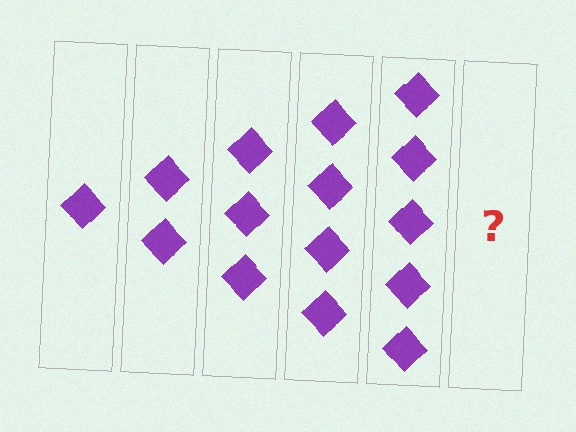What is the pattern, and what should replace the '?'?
The pattern is that each step adds one more diamond. The '?' should be 6 diamonds.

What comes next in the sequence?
The next element should be 6 diamonds.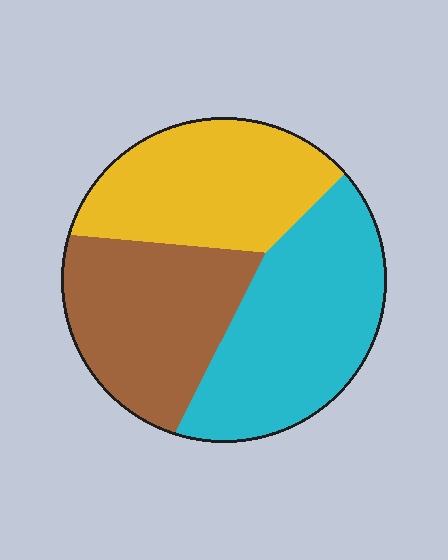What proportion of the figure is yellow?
Yellow takes up about one third (1/3) of the figure.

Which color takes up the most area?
Cyan, at roughly 40%.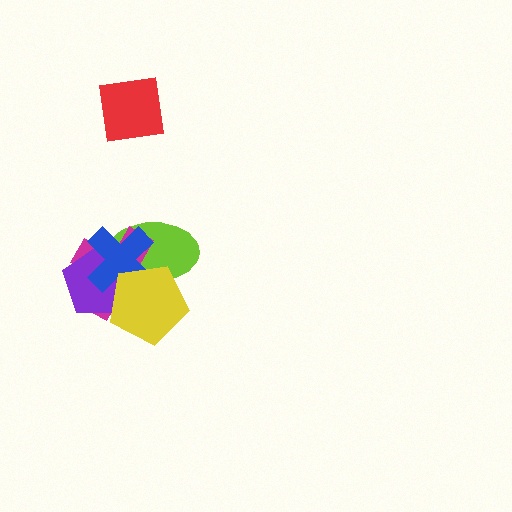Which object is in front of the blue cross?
The yellow pentagon is in front of the blue cross.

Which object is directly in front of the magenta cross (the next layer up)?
The purple pentagon is directly in front of the magenta cross.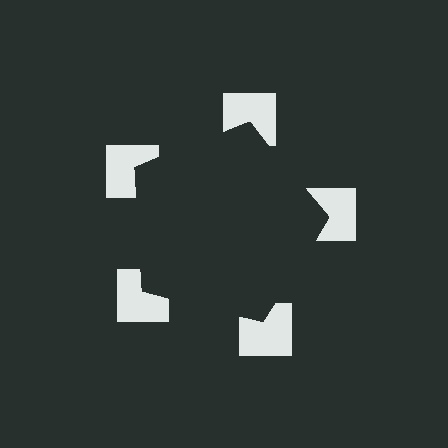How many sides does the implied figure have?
5 sides.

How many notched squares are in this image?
There are 5 — one at each vertex of the illusory pentagon.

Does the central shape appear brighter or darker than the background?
It typically appears slightly darker than the background, even though no actual brightness change is drawn.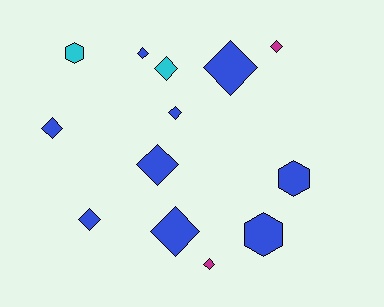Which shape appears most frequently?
Diamond, with 10 objects.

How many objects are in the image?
There are 13 objects.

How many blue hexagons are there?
There are 2 blue hexagons.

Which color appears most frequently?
Blue, with 9 objects.